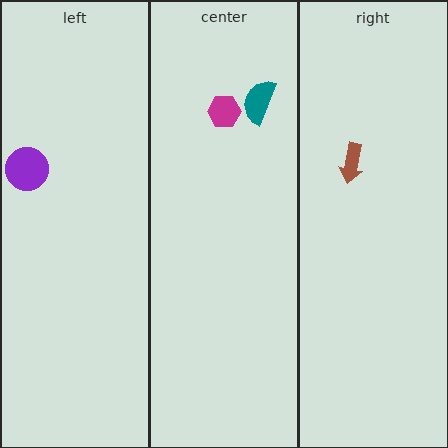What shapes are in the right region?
The brown arrow.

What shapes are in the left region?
The purple circle.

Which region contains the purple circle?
The left region.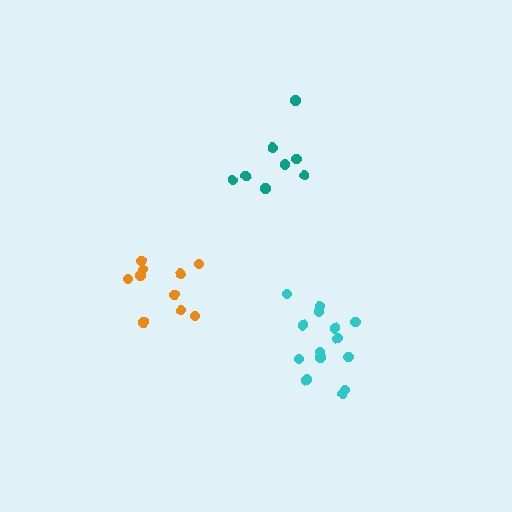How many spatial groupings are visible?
There are 3 spatial groupings.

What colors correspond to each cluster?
The clusters are colored: orange, cyan, teal.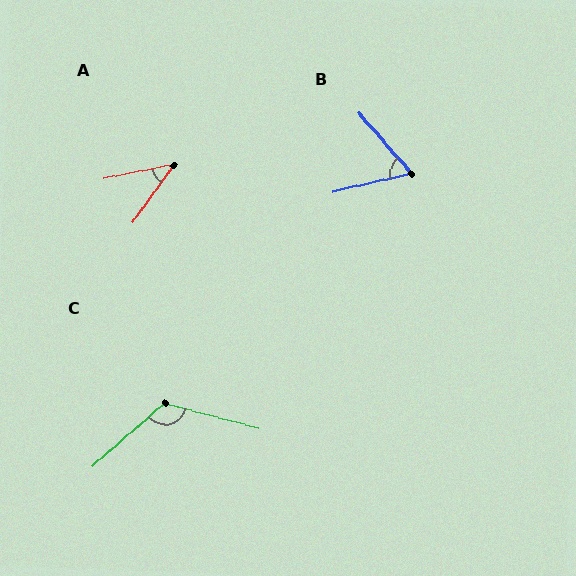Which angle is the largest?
C, at approximately 124 degrees.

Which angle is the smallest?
A, at approximately 42 degrees.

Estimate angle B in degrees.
Approximately 61 degrees.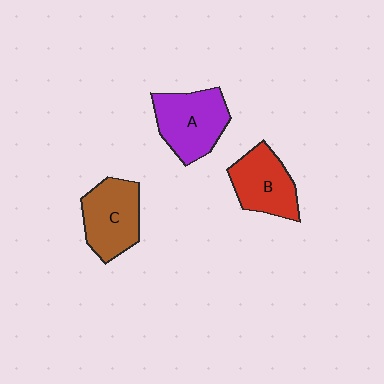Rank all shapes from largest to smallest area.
From largest to smallest: A (purple), C (brown), B (red).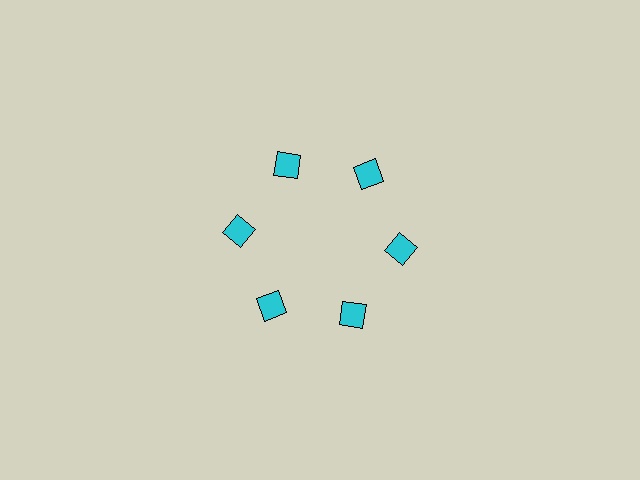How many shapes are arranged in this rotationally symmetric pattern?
There are 6 shapes, arranged in 6 groups of 1.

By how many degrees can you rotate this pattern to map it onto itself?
The pattern maps onto itself every 60 degrees of rotation.